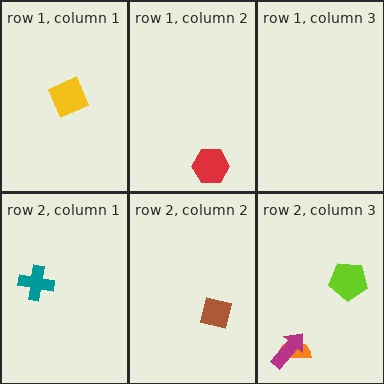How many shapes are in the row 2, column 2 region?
1.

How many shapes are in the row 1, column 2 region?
1.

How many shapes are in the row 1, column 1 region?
1.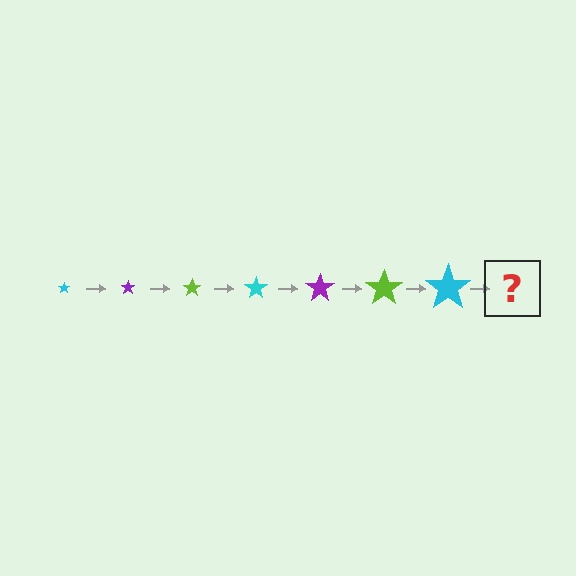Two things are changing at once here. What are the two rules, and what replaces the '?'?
The two rules are that the star grows larger each step and the color cycles through cyan, purple, and lime. The '?' should be a purple star, larger than the previous one.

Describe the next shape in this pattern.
It should be a purple star, larger than the previous one.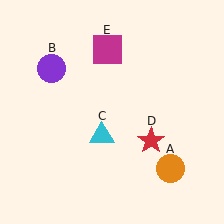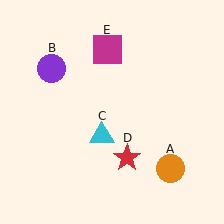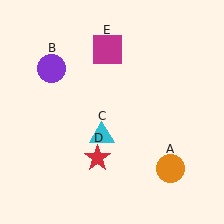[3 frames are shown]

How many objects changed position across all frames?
1 object changed position: red star (object D).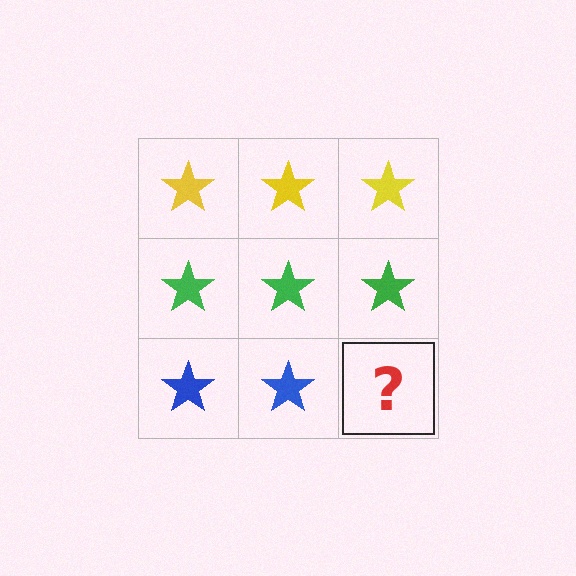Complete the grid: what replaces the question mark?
The question mark should be replaced with a blue star.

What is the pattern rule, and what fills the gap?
The rule is that each row has a consistent color. The gap should be filled with a blue star.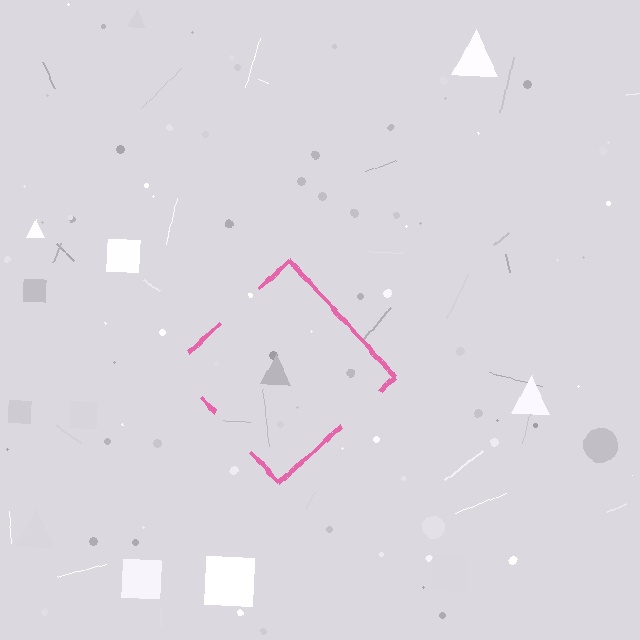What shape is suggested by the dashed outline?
The dashed outline suggests a diamond.